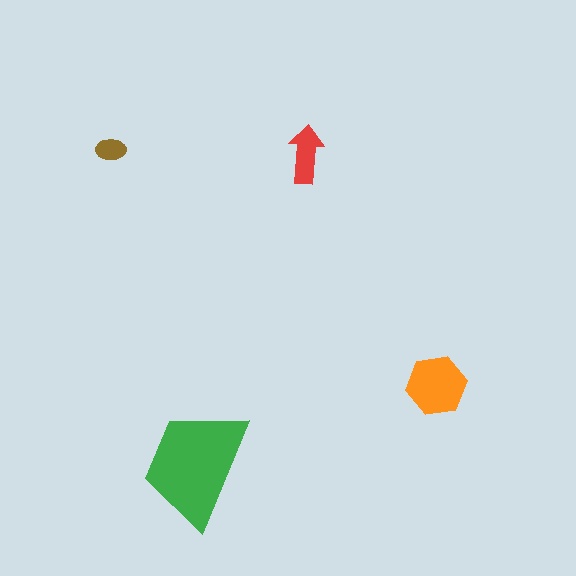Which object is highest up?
The brown ellipse is topmost.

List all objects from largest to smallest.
The green trapezoid, the orange hexagon, the red arrow, the brown ellipse.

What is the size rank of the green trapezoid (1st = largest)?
1st.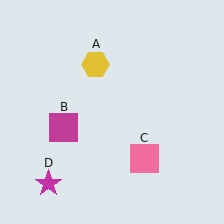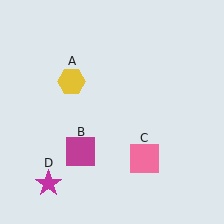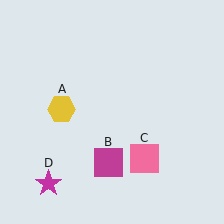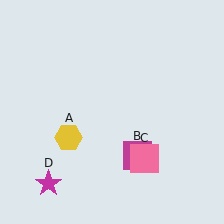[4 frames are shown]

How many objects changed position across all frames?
2 objects changed position: yellow hexagon (object A), magenta square (object B).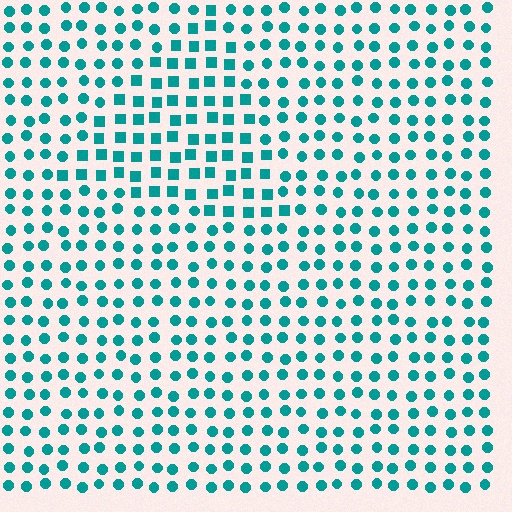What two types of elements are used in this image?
The image uses squares inside the triangle region and circles outside it.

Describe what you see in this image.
The image is filled with small teal elements arranged in a uniform grid. A triangle-shaped region contains squares, while the surrounding area contains circles. The boundary is defined purely by the change in element shape.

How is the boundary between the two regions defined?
The boundary is defined by a change in element shape: squares inside vs. circles outside. All elements share the same color and spacing.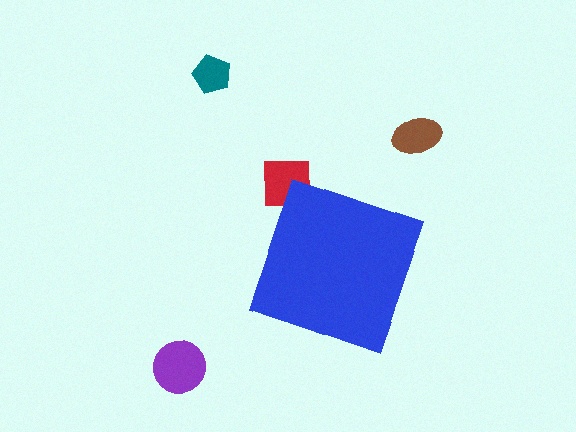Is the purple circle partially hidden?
No, the purple circle is fully visible.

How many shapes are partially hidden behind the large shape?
1 shape is partially hidden.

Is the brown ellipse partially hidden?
No, the brown ellipse is fully visible.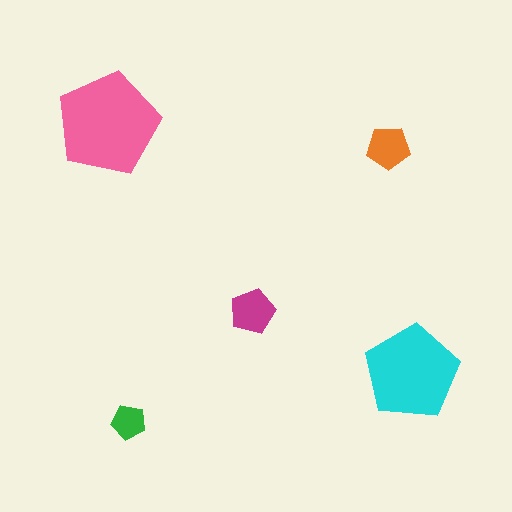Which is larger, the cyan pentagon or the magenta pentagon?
The cyan one.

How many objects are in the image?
There are 5 objects in the image.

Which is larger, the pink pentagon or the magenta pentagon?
The pink one.